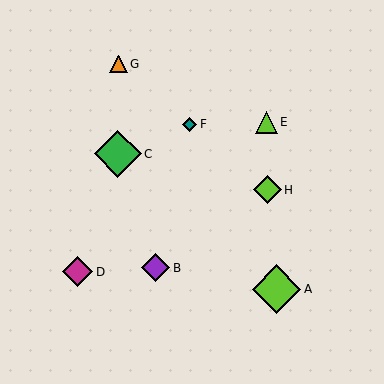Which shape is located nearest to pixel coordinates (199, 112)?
The teal diamond (labeled F) at (190, 124) is nearest to that location.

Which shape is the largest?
The lime diamond (labeled A) is the largest.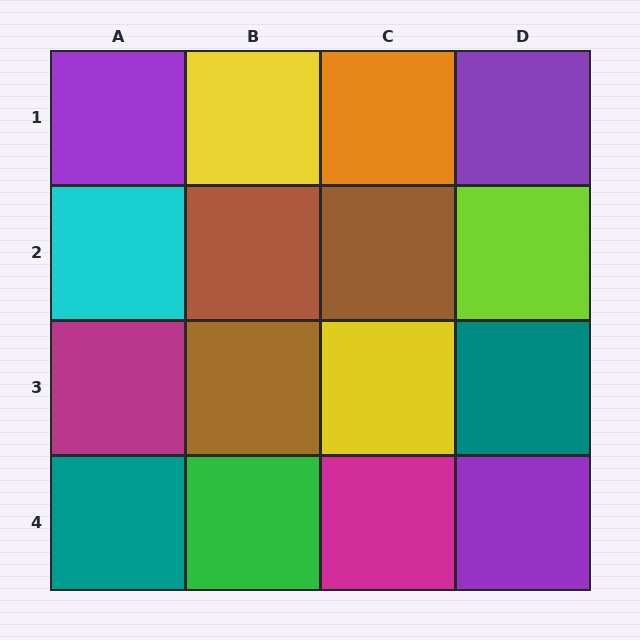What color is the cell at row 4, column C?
Magenta.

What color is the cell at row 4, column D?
Purple.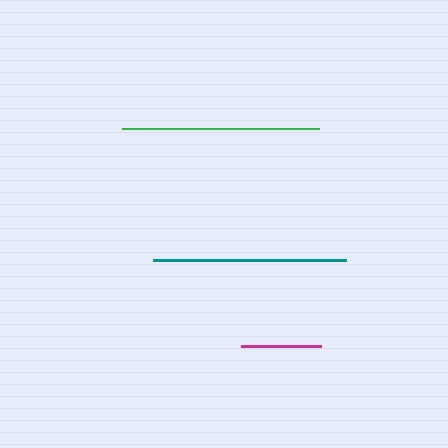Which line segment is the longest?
The green line is the longest at approximately 196 pixels.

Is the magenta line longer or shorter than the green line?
The green line is longer than the magenta line.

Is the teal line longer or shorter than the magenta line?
The teal line is longer than the magenta line.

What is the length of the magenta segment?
The magenta segment is approximately 79 pixels long.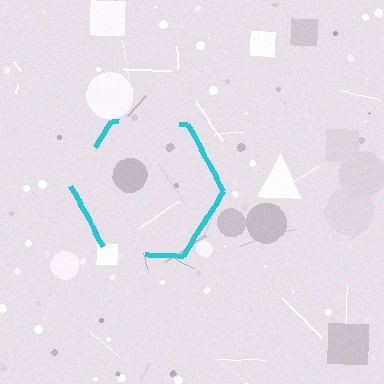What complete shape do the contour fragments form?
The contour fragments form a hexagon.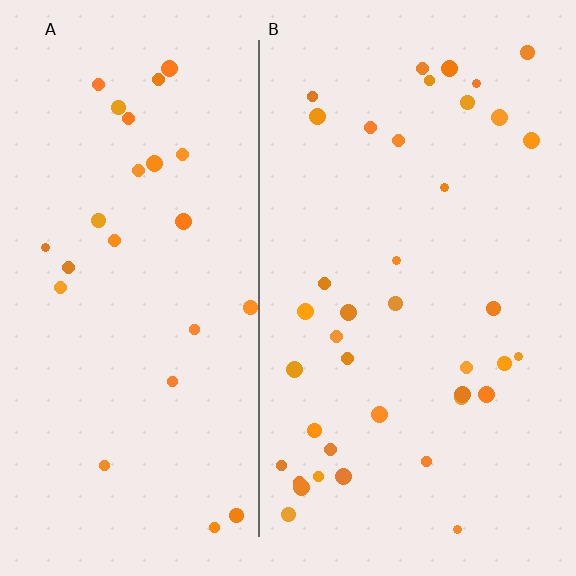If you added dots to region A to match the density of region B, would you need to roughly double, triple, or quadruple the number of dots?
Approximately double.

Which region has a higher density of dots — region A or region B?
B (the right).